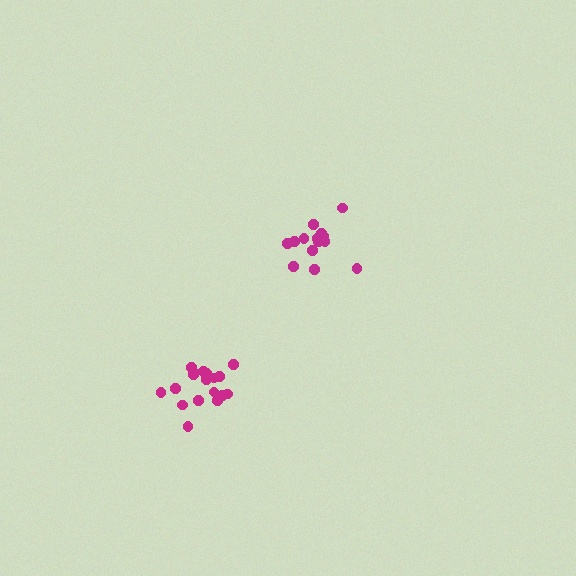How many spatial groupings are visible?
There are 2 spatial groupings.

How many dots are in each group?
Group 1: 14 dots, Group 2: 18 dots (32 total).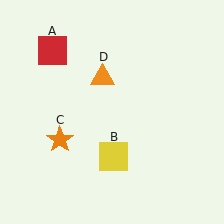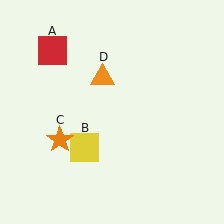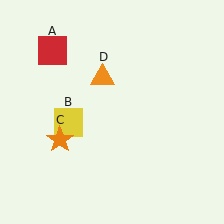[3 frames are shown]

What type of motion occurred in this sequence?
The yellow square (object B) rotated clockwise around the center of the scene.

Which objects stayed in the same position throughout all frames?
Red square (object A) and orange star (object C) and orange triangle (object D) remained stationary.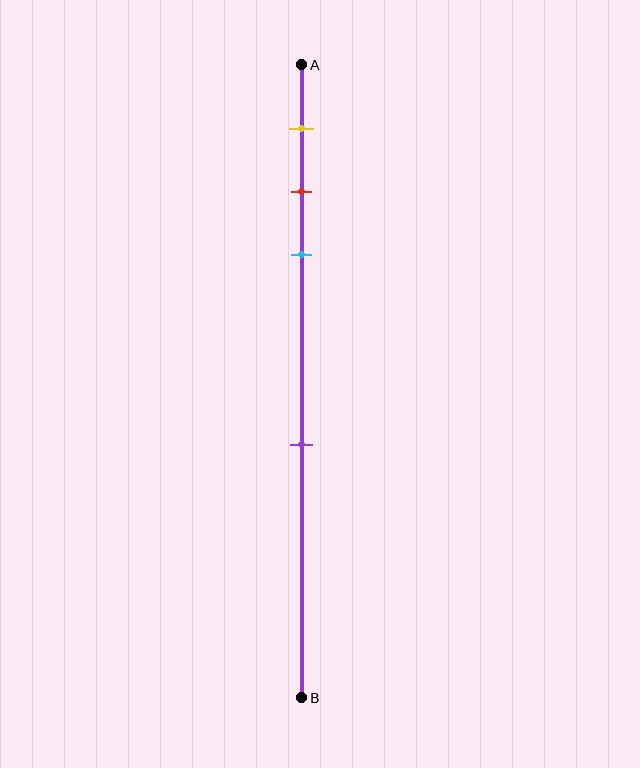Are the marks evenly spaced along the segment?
No, the marks are not evenly spaced.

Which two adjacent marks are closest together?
The red and cyan marks are the closest adjacent pair.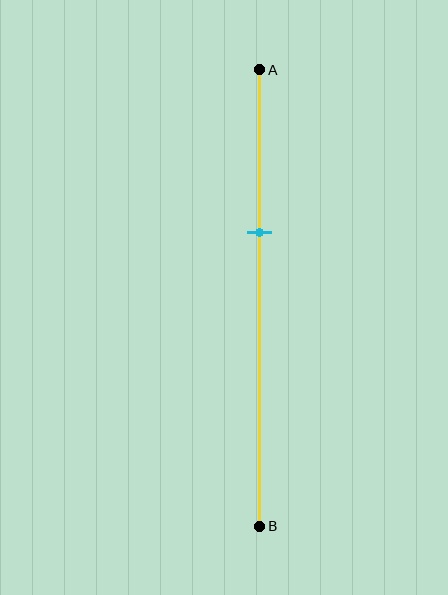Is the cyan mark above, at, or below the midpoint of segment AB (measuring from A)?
The cyan mark is above the midpoint of segment AB.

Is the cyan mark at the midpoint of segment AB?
No, the mark is at about 35% from A, not at the 50% midpoint.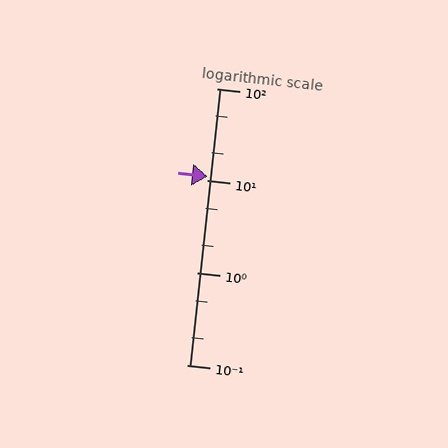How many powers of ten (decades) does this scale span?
The scale spans 3 decades, from 0.1 to 100.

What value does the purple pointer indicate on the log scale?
The pointer indicates approximately 11.